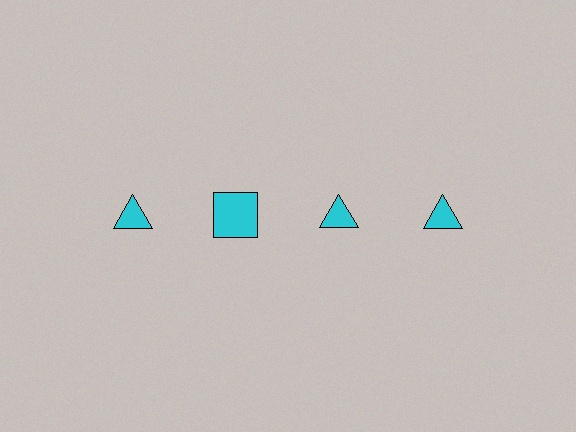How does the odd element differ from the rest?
It has a different shape: square instead of triangle.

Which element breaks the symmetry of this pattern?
The cyan square in the top row, second from left column breaks the symmetry. All other shapes are cyan triangles.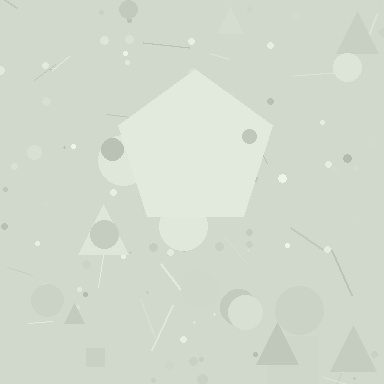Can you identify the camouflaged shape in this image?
The camouflaged shape is a pentagon.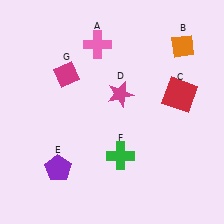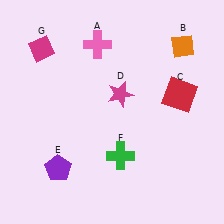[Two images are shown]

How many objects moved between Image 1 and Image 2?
1 object moved between the two images.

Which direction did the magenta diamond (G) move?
The magenta diamond (G) moved up.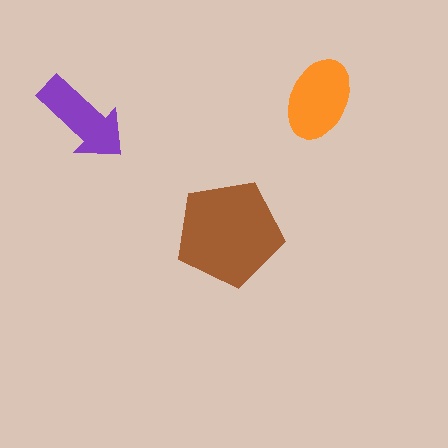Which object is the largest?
The brown pentagon.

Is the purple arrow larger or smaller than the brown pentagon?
Smaller.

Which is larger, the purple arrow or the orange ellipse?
The orange ellipse.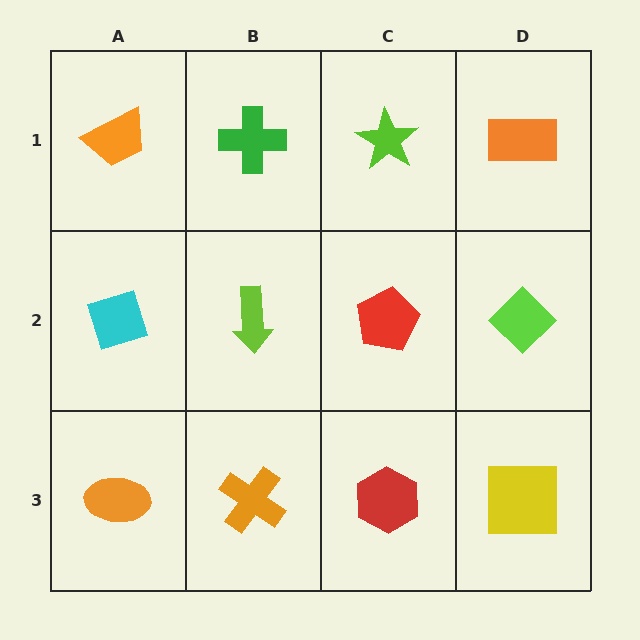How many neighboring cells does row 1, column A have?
2.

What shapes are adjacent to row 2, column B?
A green cross (row 1, column B), an orange cross (row 3, column B), a cyan diamond (row 2, column A), a red pentagon (row 2, column C).